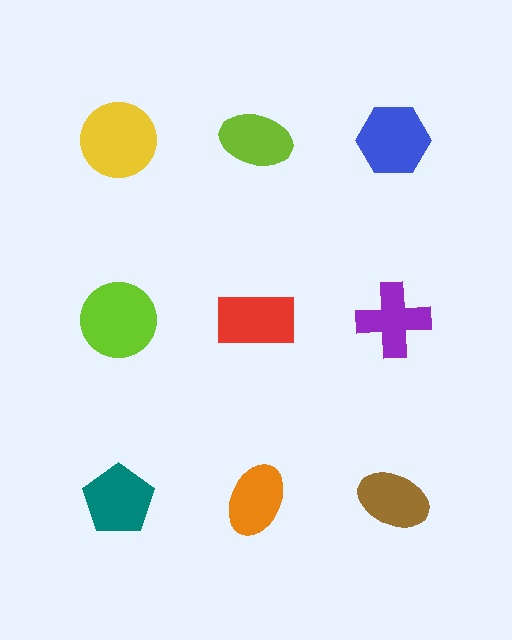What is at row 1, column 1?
A yellow circle.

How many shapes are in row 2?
3 shapes.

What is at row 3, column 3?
A brown ellipse.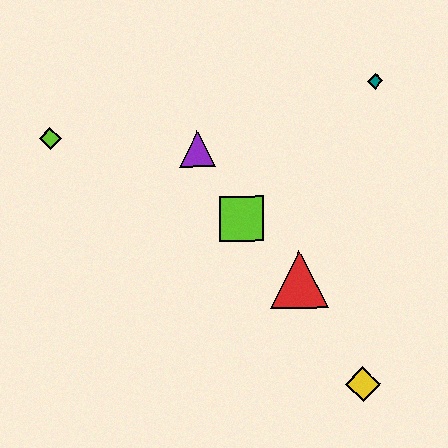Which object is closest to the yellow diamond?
The red triangle is closest to the yellow diamond.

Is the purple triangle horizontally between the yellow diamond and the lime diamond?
Yes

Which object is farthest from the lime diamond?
The yellow diamond is farthest from the lime diamond.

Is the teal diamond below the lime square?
No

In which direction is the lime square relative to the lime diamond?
The lime square is to the right of the lime diamond.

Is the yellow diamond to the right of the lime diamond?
Yes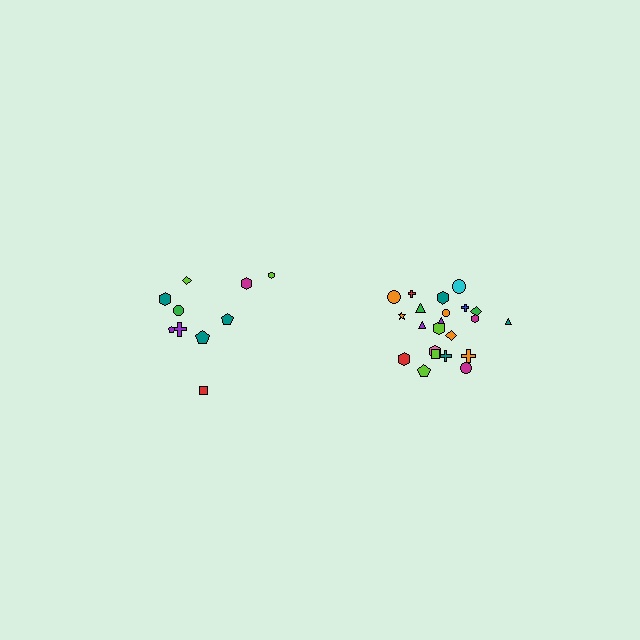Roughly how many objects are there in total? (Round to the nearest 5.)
Roughly 30 objects in total.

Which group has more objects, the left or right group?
The right group.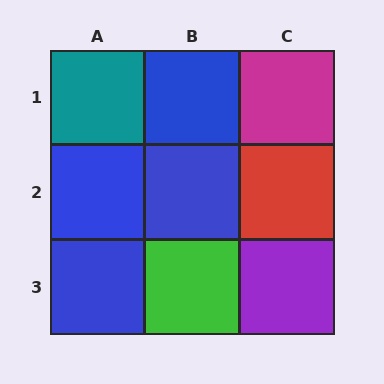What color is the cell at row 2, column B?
Blue.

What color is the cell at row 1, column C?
Magenta.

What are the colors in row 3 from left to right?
Blue, green, purple.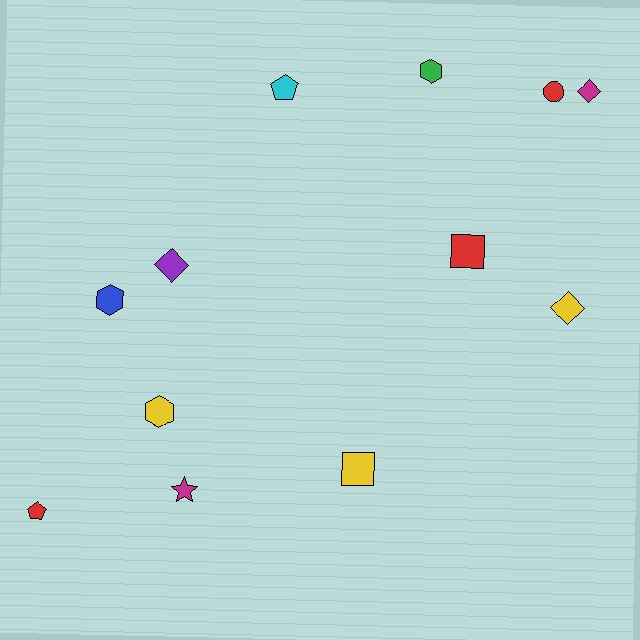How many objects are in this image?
There are 12 objects.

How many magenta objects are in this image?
There are 2 magenta objects.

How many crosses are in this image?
There are no crosses.